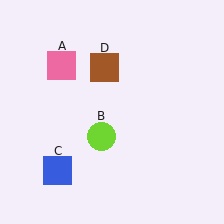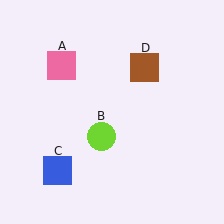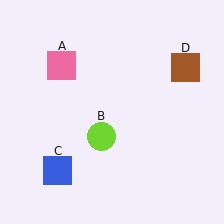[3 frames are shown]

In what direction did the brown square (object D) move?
The brown square (object D) moved right.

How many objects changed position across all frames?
1 object changed position: brown square (object D).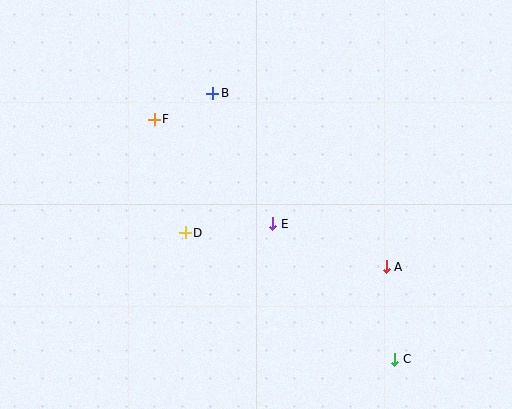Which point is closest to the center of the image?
Point E at (273, 224) is closest to the center.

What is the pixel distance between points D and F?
The distance between D and F is 118 pixels.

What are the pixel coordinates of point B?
Point B is at (212, 93).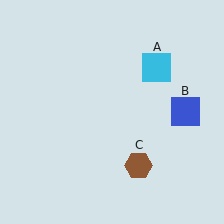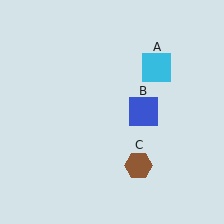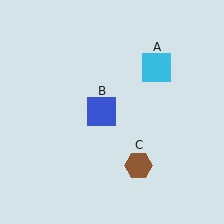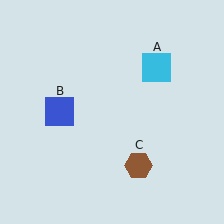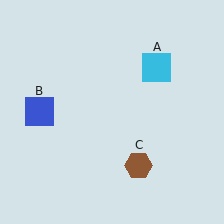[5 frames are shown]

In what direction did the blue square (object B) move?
The blue square (object B) moved left.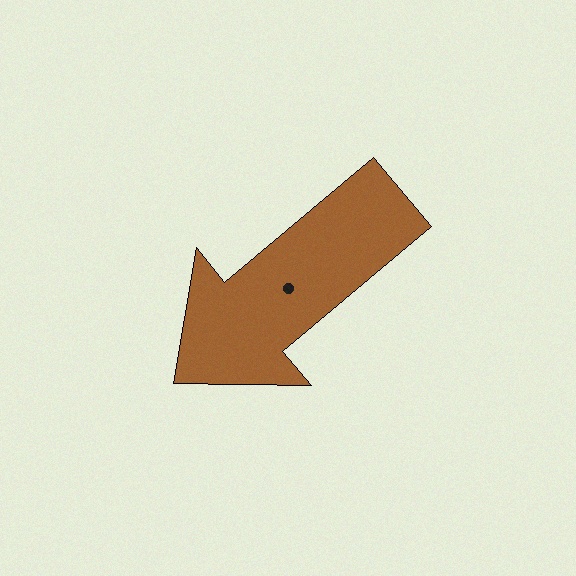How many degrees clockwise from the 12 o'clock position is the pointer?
Approximately 230 degrees.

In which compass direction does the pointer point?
Southwest.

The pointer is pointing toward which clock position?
Roughly 8 o'clock.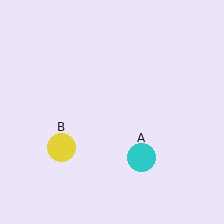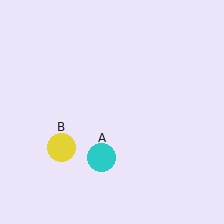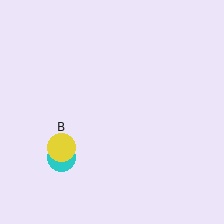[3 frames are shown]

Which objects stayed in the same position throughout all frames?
Yellow circle (object B) remained stationary.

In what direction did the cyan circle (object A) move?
The cyan circle (object A) moved left.